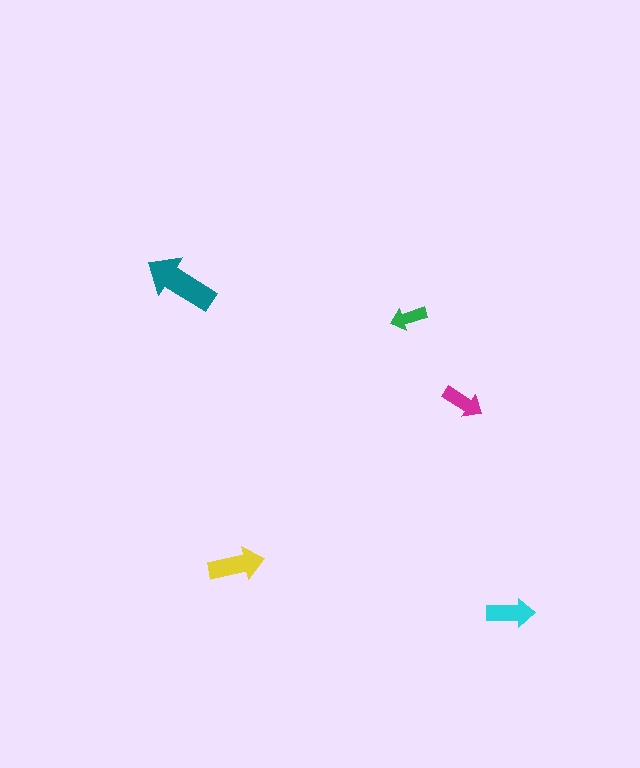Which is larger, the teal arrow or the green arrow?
The teal one.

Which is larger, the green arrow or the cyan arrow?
The cyan one.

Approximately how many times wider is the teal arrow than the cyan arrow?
About 1.5 times wider.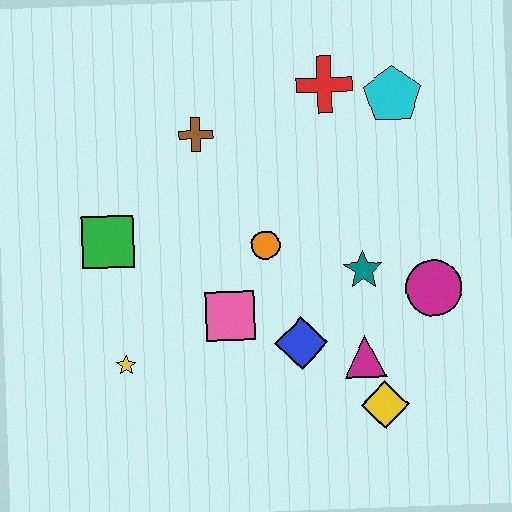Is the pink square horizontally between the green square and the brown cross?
No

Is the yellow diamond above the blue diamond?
No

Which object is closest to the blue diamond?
The magenta triangle is closest to the blue diamond.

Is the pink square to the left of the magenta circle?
Yes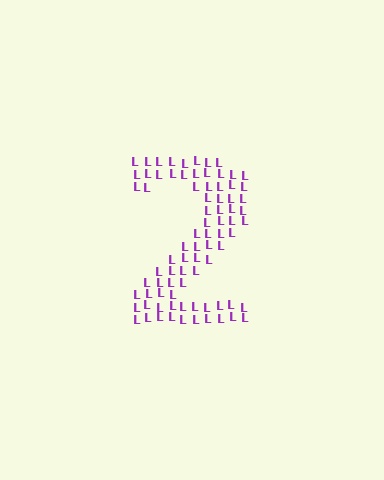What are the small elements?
The small elements are letter L's.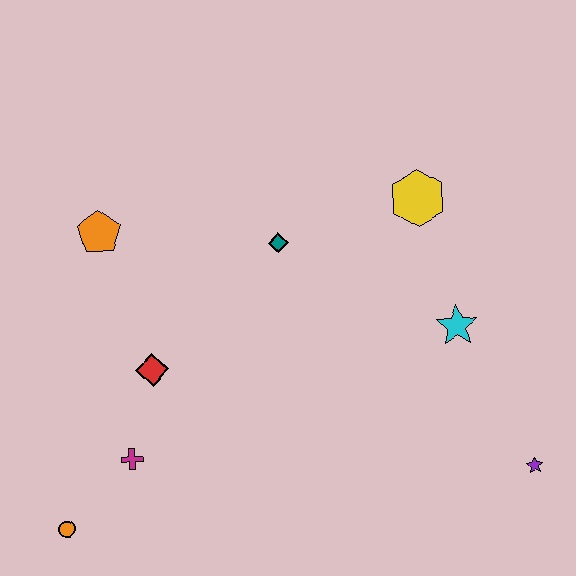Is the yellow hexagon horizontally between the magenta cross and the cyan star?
Yes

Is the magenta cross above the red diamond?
No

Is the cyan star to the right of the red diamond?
Yes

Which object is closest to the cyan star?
The yellow hexagon is closest to the cyan star.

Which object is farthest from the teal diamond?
The orange circle is farthest from the teal diamond.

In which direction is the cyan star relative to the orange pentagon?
The cyan star is to the right of the orange pentagon.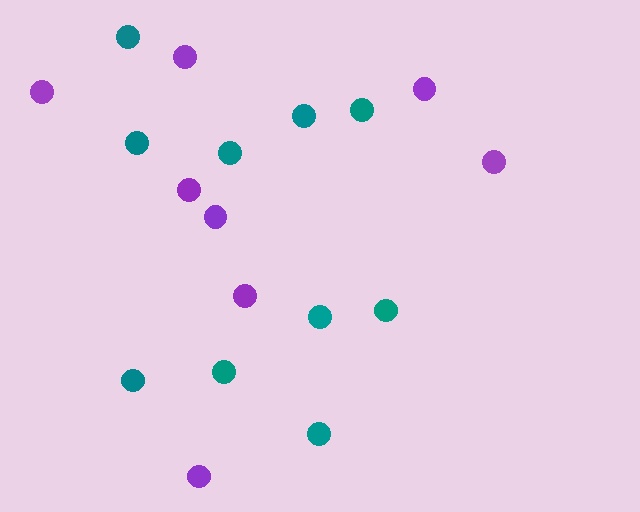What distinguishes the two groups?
There are 2 groups: one group of teal circles (10) and one group of purple circles (8).